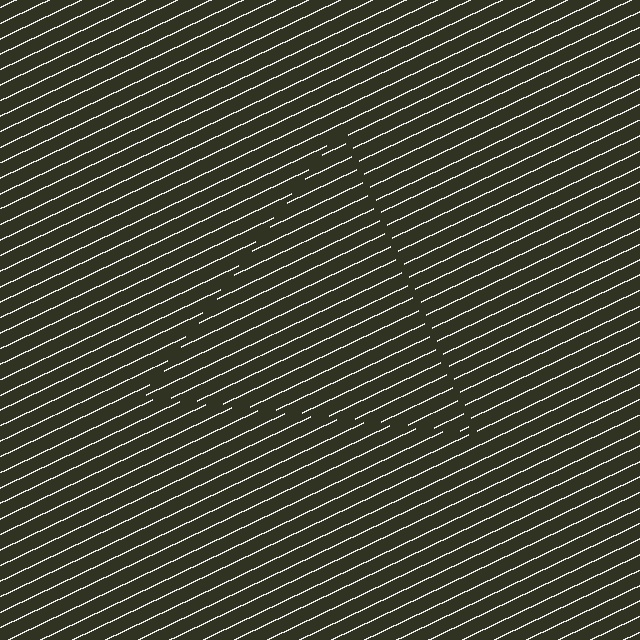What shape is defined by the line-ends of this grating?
An illusory triangle. The interior of the shape contains the same grating, shifted by half a period — the contour is defined by the phase discontinuity where line-ends from the inner and outer gratings abut.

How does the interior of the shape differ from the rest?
The interior of the shape contains the same grating, shifted by half a period — the contour is defined by the phase discontinuity where line-ends from the inner and outer gratings abut.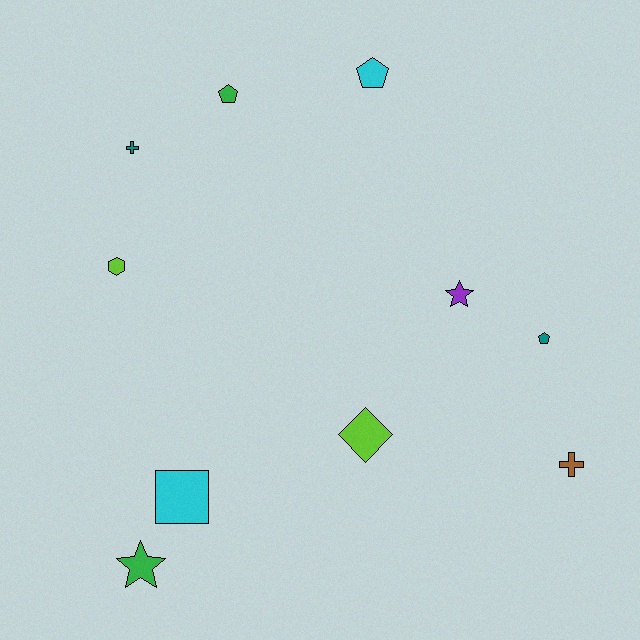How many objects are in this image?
There are 10 objects.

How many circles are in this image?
There are no circles.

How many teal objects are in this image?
There are 2 teal objects.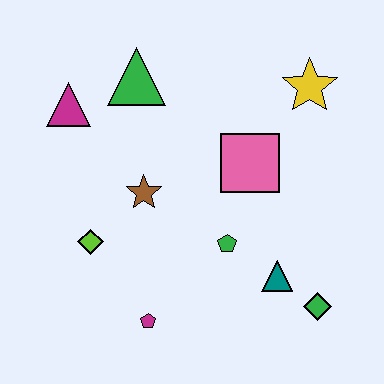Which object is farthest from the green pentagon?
The magenta triangle is farthest from the green pentagon.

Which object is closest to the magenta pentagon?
The lime diamond is closest to the magenta pentagon.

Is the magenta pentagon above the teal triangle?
No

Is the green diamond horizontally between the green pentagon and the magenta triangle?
No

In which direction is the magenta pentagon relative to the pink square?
The magenta pentagon is below the pink square.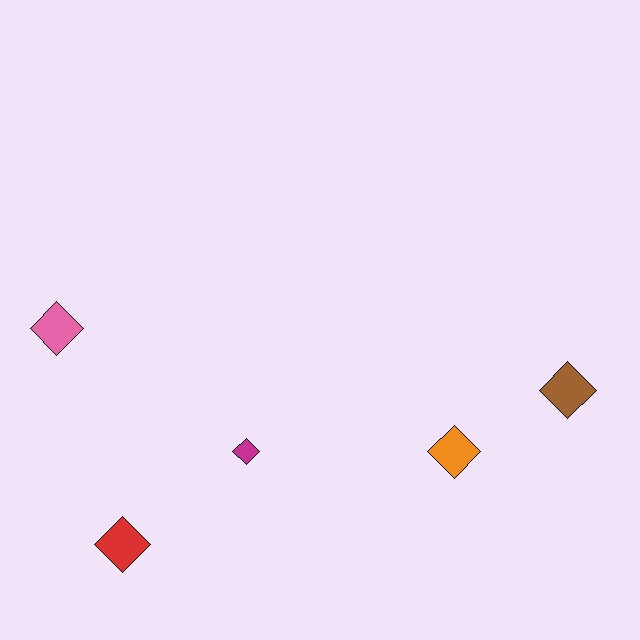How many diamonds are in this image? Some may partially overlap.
There are 5 diamonds.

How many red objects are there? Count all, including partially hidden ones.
There is 1 red object.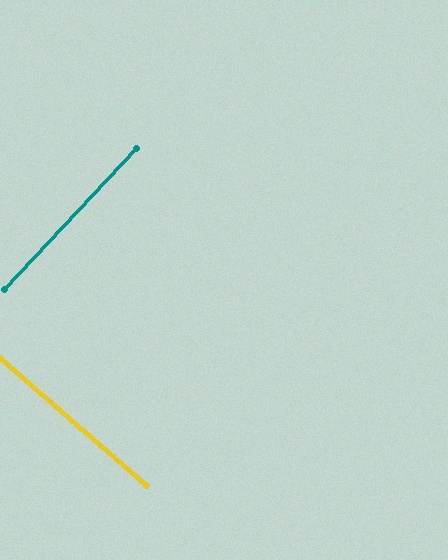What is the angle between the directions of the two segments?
Approximately 88 degrees.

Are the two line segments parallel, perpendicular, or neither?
Perpendicular — they meet at approximately 88°.